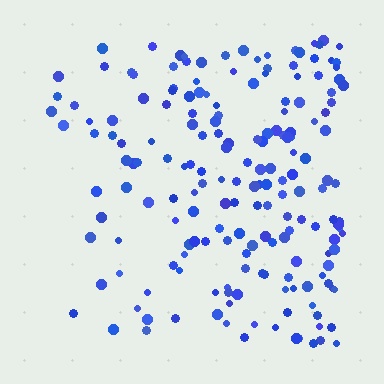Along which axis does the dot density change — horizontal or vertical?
Horizontal.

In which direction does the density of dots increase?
From left to right, with the right side densest.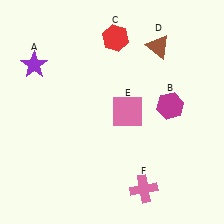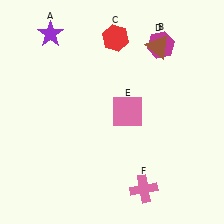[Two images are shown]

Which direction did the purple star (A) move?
The purple star (A) moved up.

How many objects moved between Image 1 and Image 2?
2 objects moved between the two images.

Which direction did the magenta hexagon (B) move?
The magenta hexagon (B) moved up.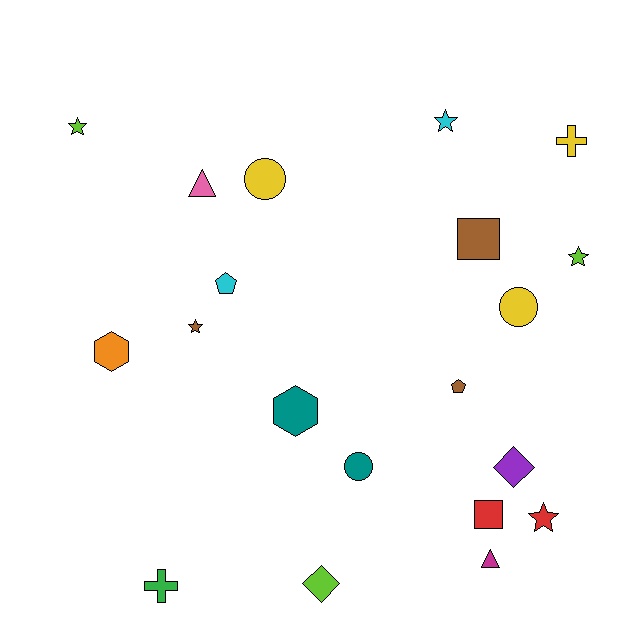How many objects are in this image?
There are 20 objects.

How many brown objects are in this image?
There are 3 brown objects.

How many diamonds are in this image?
There are 2 diamonds.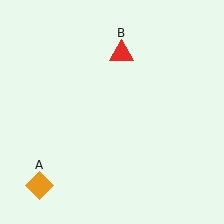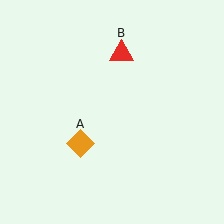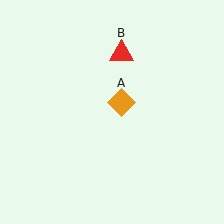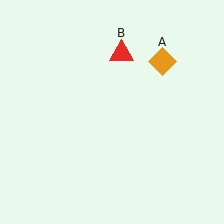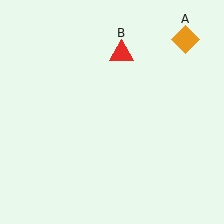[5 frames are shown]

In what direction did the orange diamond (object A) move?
The orange diamond (object A) moved up and to the right.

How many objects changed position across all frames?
1 object changed position: orange diamond (object A).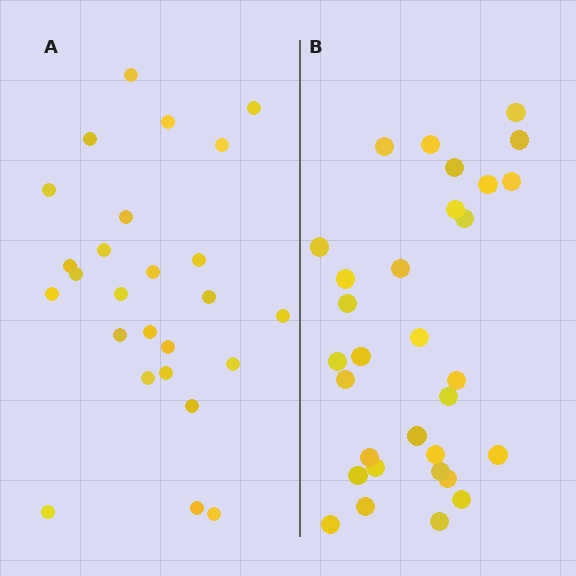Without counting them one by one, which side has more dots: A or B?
Region B (the right region) has more dots.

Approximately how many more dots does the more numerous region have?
Region B has about 5 more dots than region A.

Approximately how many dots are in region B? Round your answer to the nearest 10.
About 30 dots. (The exact count is 31, which rounds to 30.)